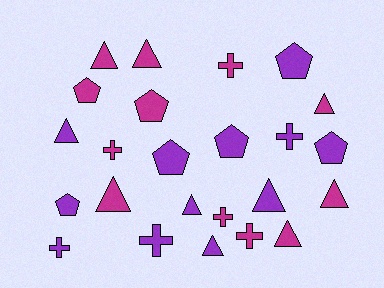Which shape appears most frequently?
Triangle, with 10 objects.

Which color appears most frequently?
Magenta, with 12 objects.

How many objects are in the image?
There are 24 objects.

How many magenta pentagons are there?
There are 2 magenta pentagons.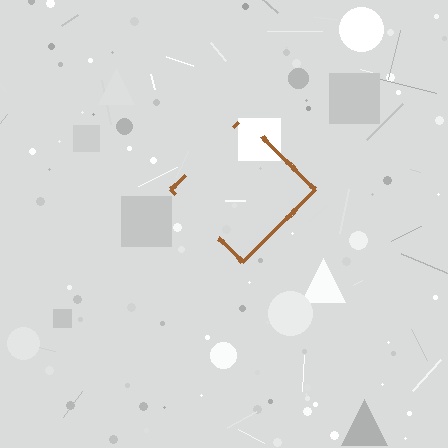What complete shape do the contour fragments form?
The contour fragments form a diamond.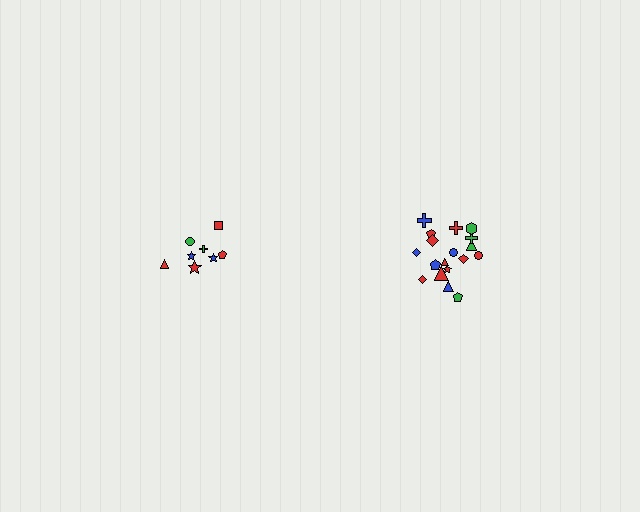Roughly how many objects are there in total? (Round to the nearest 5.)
Roughly 25 objects in total.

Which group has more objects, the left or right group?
The right group.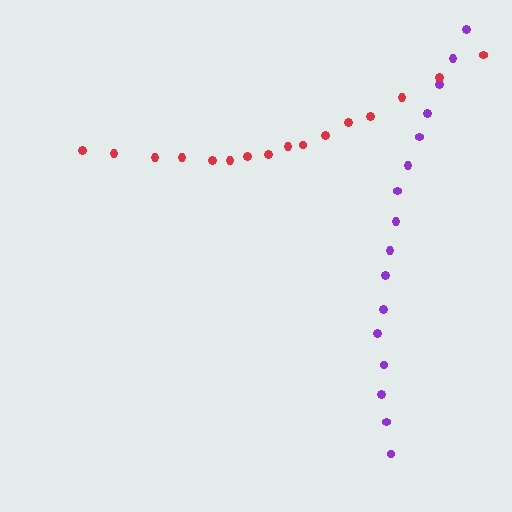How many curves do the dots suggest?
There are 2 distinct paths.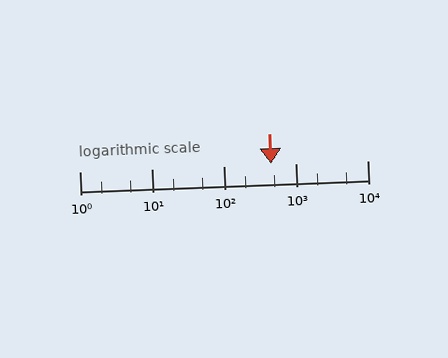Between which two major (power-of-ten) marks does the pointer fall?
The pointer is between 100 and 1000.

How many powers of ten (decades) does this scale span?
The scale spans 4 decades, from 1 to 10000.